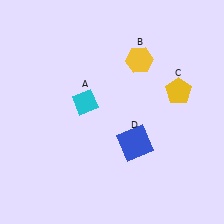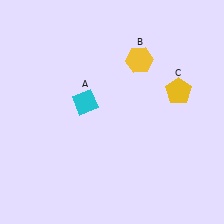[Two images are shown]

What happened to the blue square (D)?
The blue square (D) was removed in Image 2. It was in the bottom-right area of Image 1.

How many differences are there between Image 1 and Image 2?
There is 1 difference between the two images.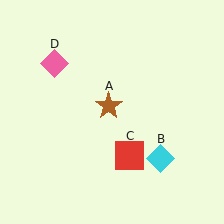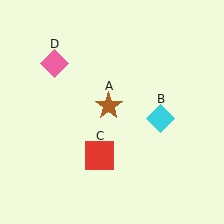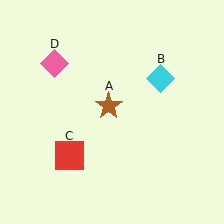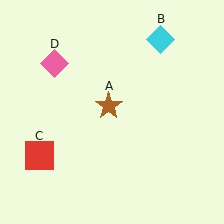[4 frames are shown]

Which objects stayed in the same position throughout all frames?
Brown star (object A) and pink diamond (object D) remained stationary.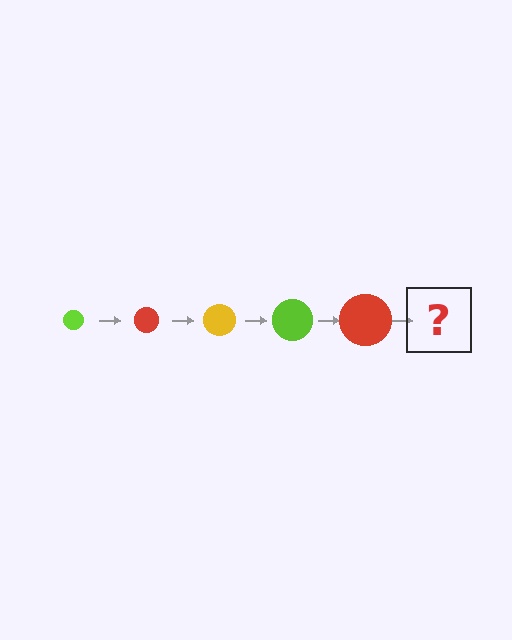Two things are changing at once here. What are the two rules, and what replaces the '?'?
The two rules are that the circle grows larger each step and the color cycles through lime, red, and yellow. The '?' should be a yellow circle, larger than the previous one.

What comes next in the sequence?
The next element should be a yellow circle, larger than the previous one.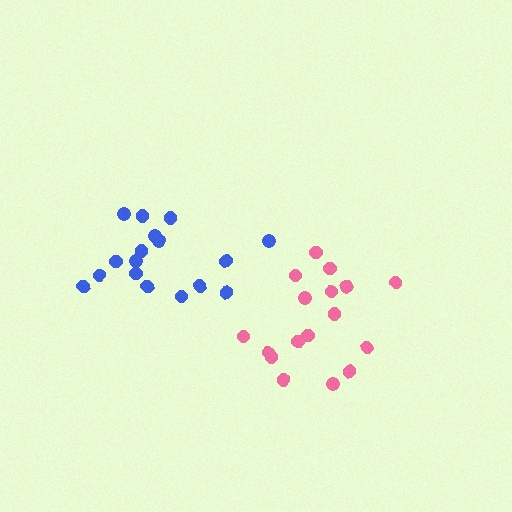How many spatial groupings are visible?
There are 2 spatial groupings.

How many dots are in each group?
Group 1: 17 dots, Group 2: 17 dots (34 total).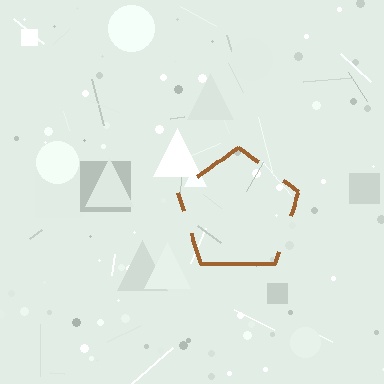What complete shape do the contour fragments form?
The contour fragments form a pentagon.